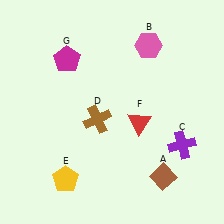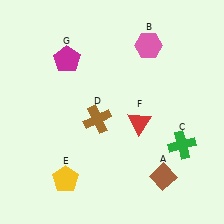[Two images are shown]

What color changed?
The cross (C) changed from purple in Image 1 to green in Image 2.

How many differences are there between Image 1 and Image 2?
There is 1 difference between the two images.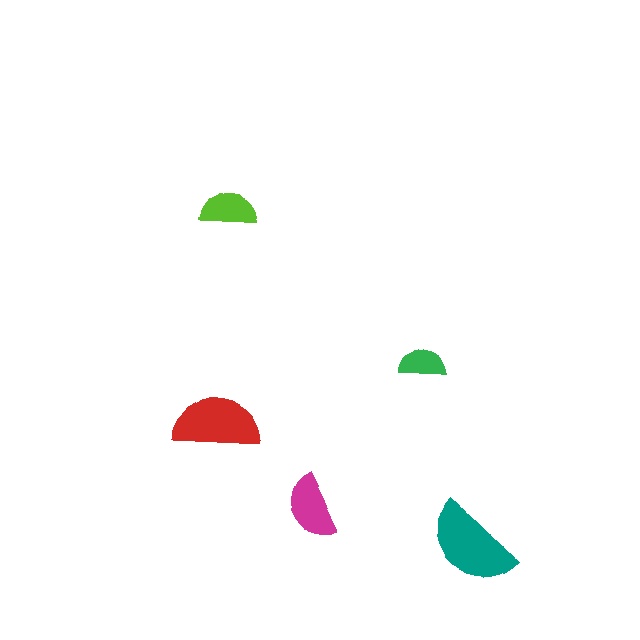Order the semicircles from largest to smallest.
the teal one, the red one, the magenta one, the lime one, the green one.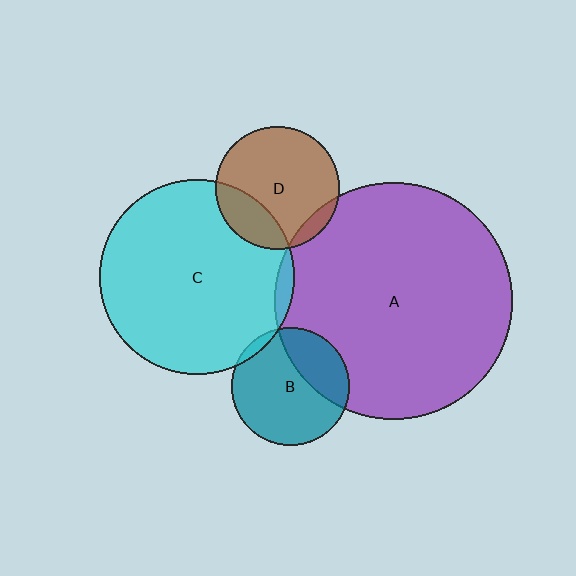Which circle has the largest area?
Circle A (purple).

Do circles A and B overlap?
Yes.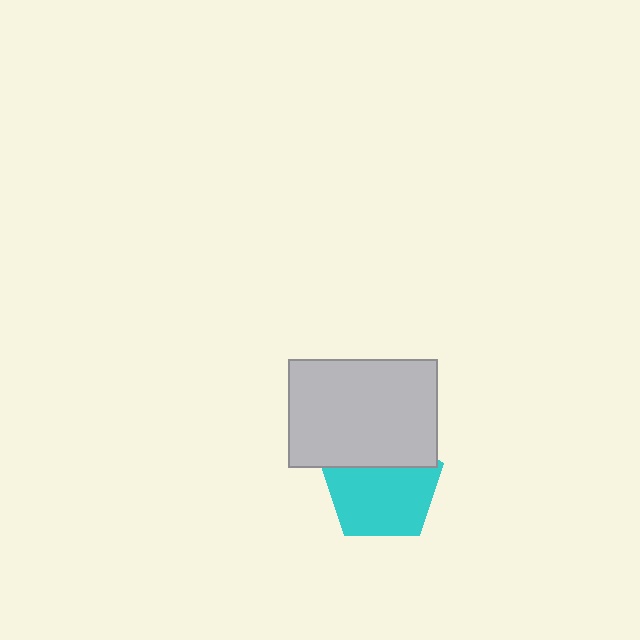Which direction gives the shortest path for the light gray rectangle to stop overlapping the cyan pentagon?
Moving up gives the shortest separation.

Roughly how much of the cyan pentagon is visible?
Most of it is visible (roughly 68%).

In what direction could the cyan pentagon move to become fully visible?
The cyan pentagon could move down. That would shift it out from behind the light gray rectangle entirely.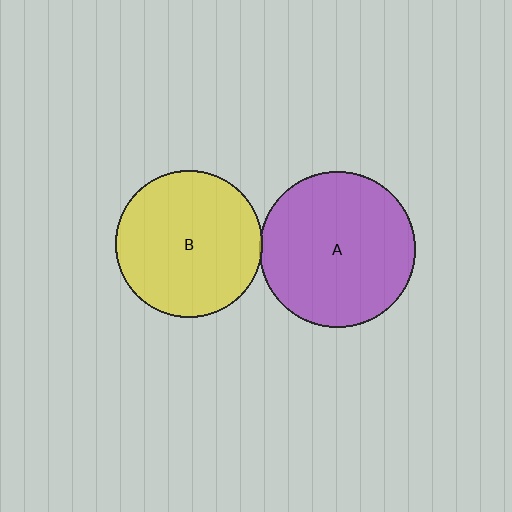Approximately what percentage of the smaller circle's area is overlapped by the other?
Approximately 5%.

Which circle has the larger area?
Circle A (purple).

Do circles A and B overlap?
Yes.